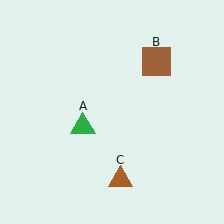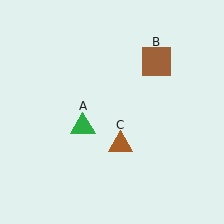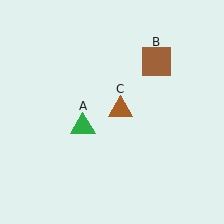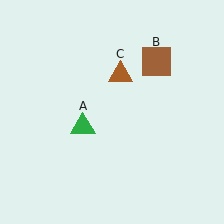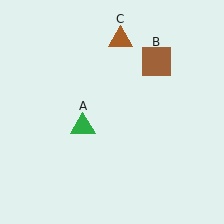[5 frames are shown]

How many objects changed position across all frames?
1 object changed position: brown triangle (object C).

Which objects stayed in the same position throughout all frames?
Green triangle (object A) and brown square (object B) remained stationary.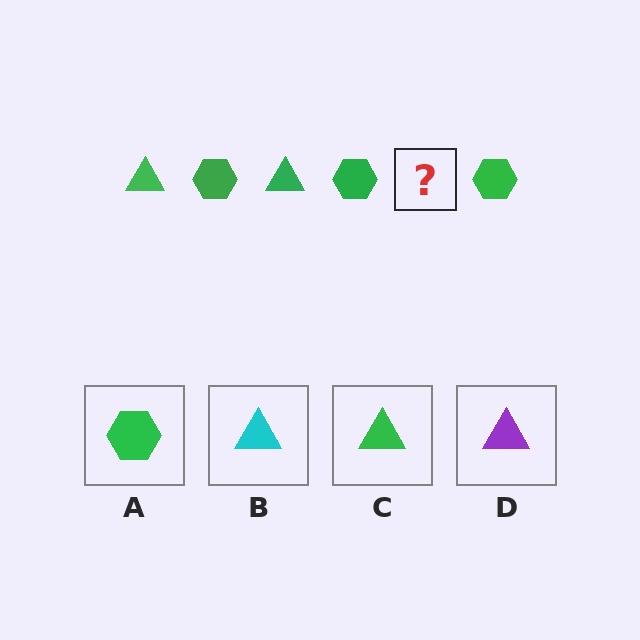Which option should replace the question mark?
Option C.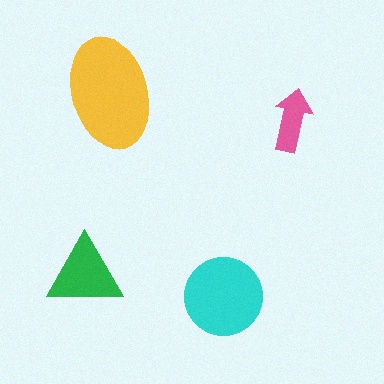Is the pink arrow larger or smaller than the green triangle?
Smaller.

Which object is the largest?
The yellow ellipse.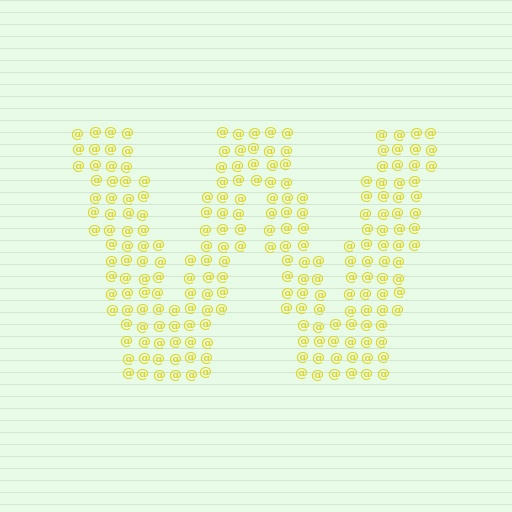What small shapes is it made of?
It is made of small at signs.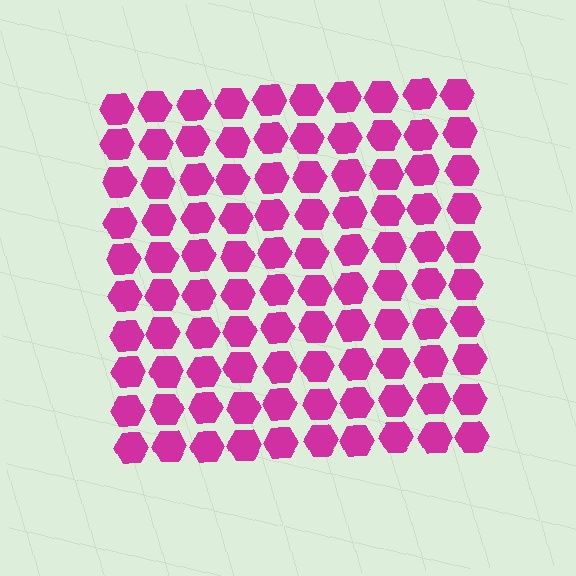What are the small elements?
The small elements are hexagons.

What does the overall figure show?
The overall figure shows a square.